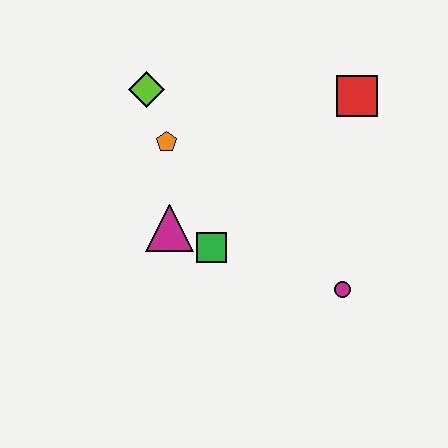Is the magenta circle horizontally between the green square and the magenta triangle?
No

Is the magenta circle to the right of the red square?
No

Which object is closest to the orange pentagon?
The lime diamond is closest to the orange pentagon.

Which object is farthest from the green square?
The red square is farthest from the green square.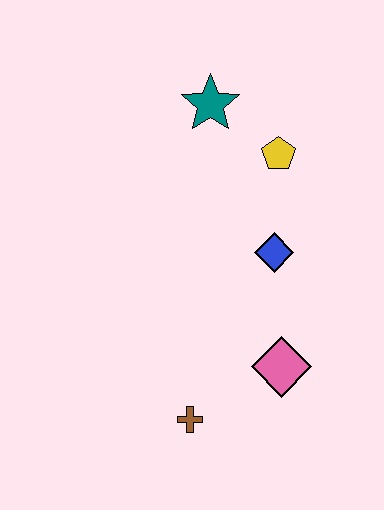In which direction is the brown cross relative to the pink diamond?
The brown cross is to the left of the pink diamond.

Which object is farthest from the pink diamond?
The teal star is farthest from the pink diamond.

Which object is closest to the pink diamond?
The brown cross is closest to the pink diamond.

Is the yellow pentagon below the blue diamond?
No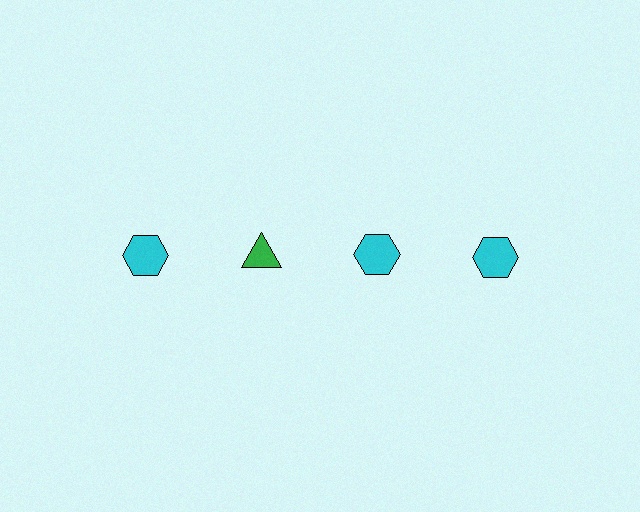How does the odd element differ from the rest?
It differs in both color (green instead of cyan) and shape (triangle instead of hexagon).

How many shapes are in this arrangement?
There are 4 shapes arranged in a grid pattern.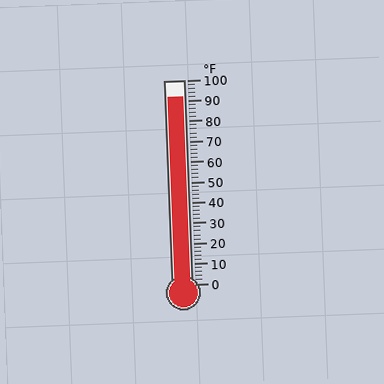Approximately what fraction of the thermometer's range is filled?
The thermometer is filled to approximately 90% of its range.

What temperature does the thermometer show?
The thermometer shows approximately 92°F.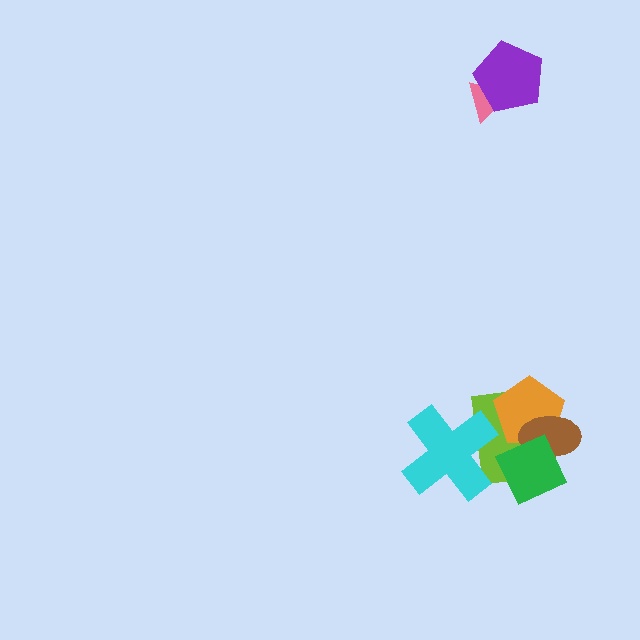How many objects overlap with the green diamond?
3 objects overlap with the green diamond.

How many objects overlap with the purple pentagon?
1 object overlaps with the purple pentagon.